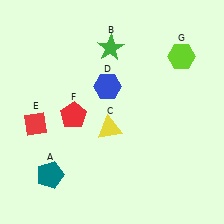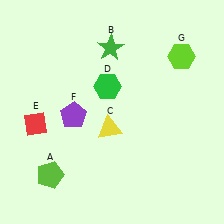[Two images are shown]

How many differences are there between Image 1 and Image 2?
There are 3 differences between the two images.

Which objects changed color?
A changed from teal to lime. D changed from blue to green. F changed from red to purple.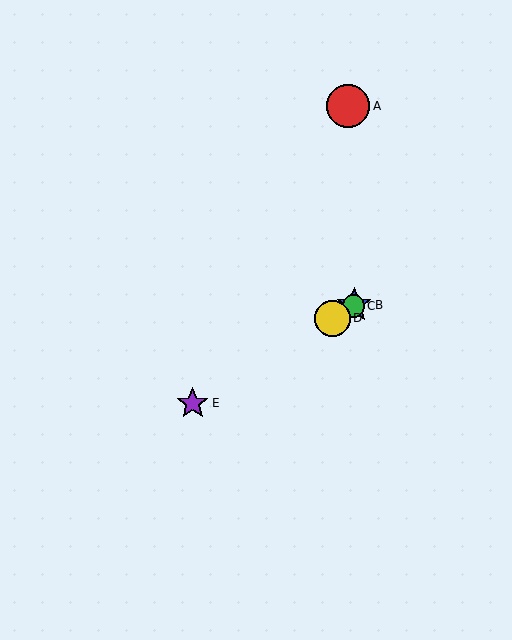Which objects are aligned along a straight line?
Objects B, C, D, E are aligned along a straight line.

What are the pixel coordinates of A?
Object A is at (348, 106).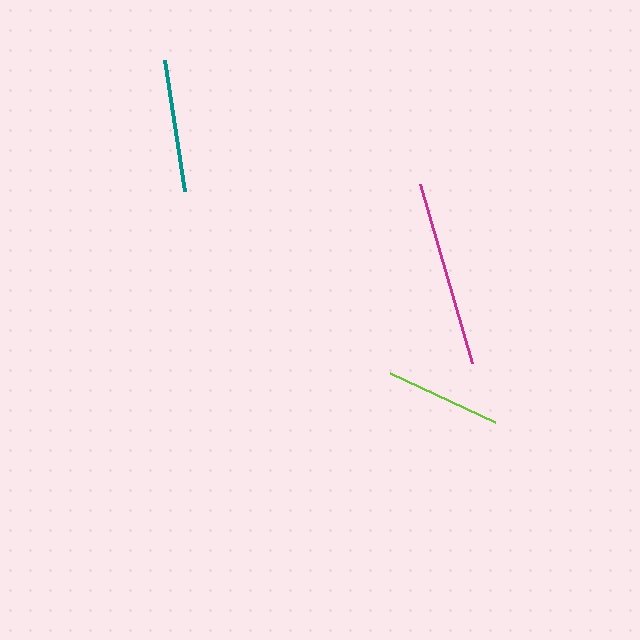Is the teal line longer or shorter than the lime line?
The teal line is longer than the lime line.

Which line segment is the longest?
The magenta line is the longest at approximately 186 pixels.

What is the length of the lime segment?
The lime segment is approximately 115 pixels long.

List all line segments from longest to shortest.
From longest to shortest: magenta, teal, lime.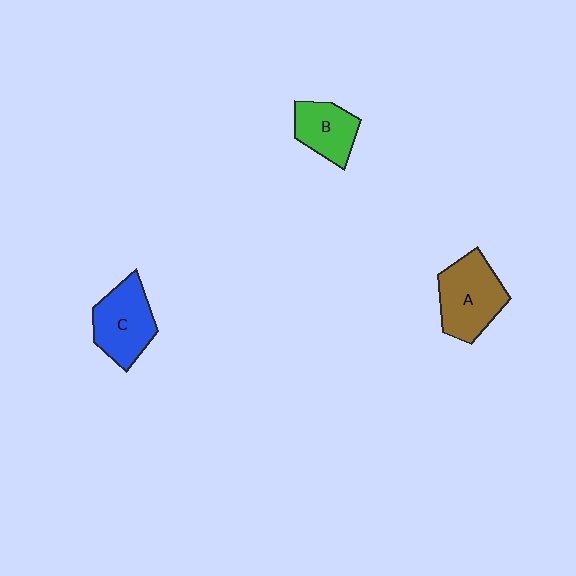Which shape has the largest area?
Shape A (brown).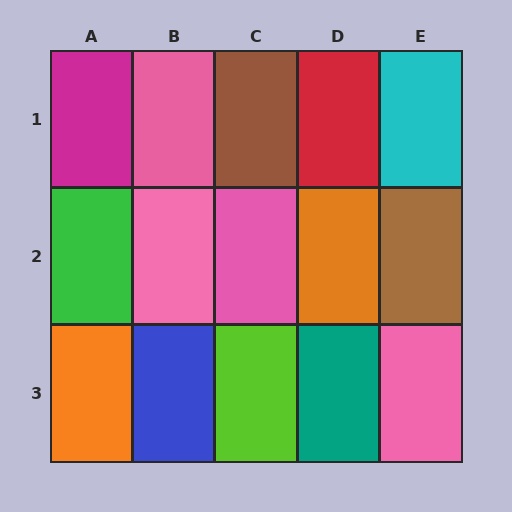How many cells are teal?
1 cell is teal.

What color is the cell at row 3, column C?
Lime.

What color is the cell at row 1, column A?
Magenta.